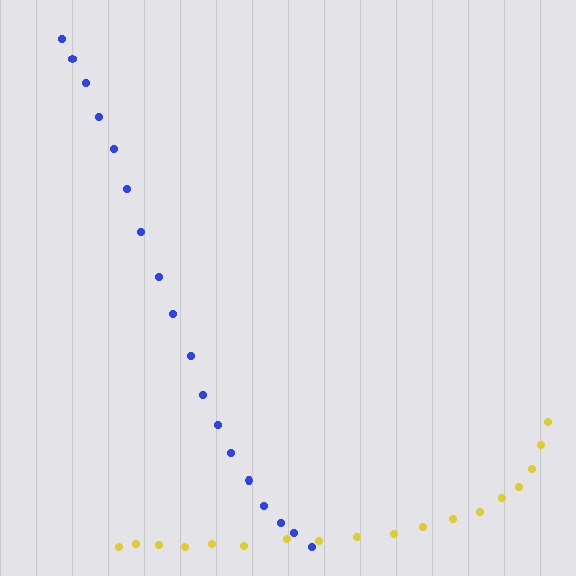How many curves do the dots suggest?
There are 2 distinct paths.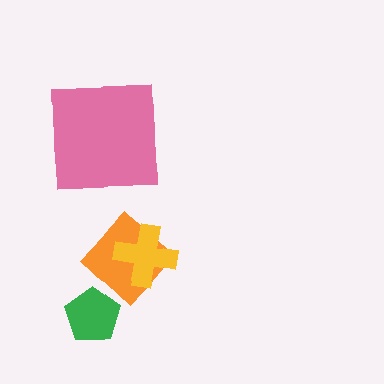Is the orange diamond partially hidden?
Yes, it is partially covered by another shape.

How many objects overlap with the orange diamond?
1 object overlaps with the orange diamond.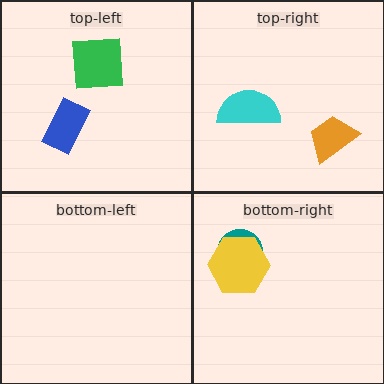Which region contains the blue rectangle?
The top-left region.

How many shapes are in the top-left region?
2.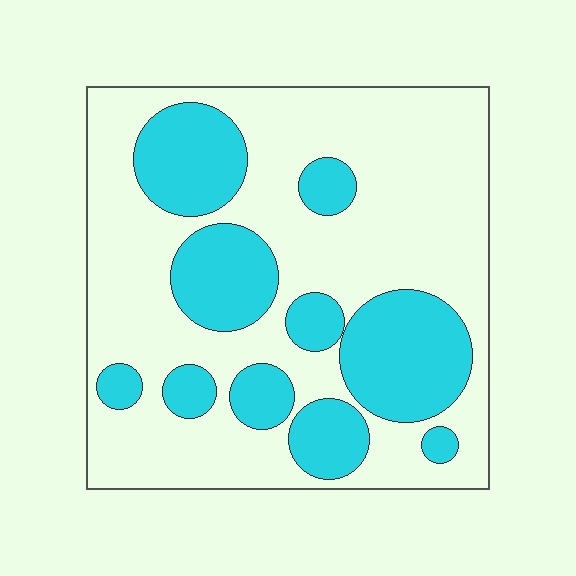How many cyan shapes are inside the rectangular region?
10.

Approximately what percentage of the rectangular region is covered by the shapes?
Approximately 35%.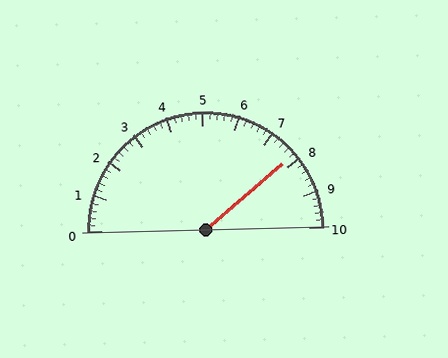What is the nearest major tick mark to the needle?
The nearest major tick mark is 8.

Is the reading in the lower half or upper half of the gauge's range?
The reading is in the upper half of the range (0 to 10).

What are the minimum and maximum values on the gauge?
The gauge ranges from 0 to 10.